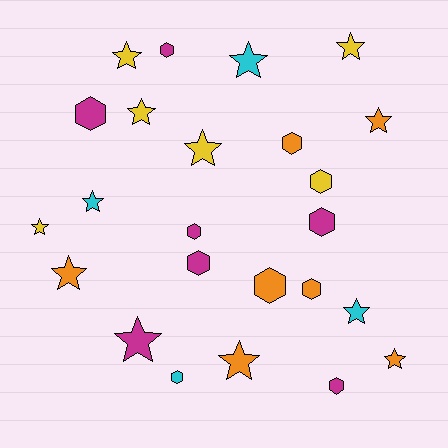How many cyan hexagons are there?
There is 1 cyan hexagon.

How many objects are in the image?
There are 24 objects.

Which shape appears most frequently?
Star, with 13 objects.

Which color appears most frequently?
Magenta, with 7 objects.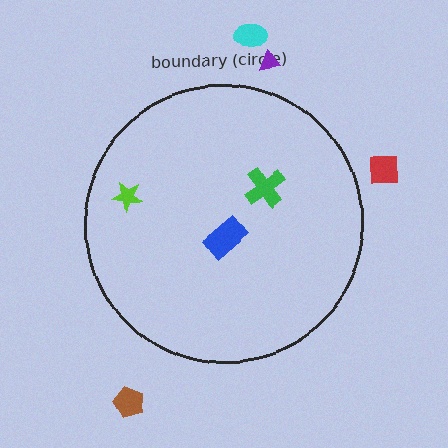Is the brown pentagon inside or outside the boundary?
Outside.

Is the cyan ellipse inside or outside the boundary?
Outside.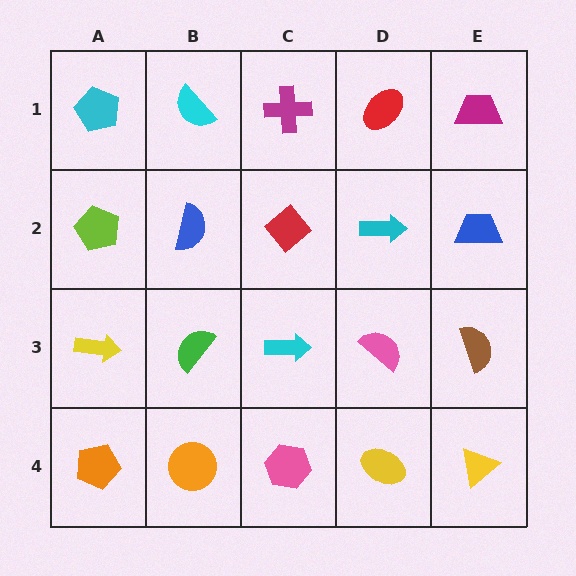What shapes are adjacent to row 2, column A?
A cyan pentagon (row 1, column A), a yellow arrow (row 3, column A), a blue semicircle (row 2, column B).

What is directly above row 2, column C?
A magenta cross.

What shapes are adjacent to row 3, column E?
A blue trapezoid (row 2, column E), a yellow triangle (row 4, column E), a pink semicircle (row 3, column D).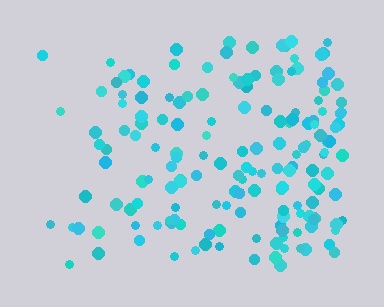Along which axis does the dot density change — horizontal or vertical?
Horizontal.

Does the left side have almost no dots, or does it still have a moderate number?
Still a moderate number, just noticeably fewer than the right.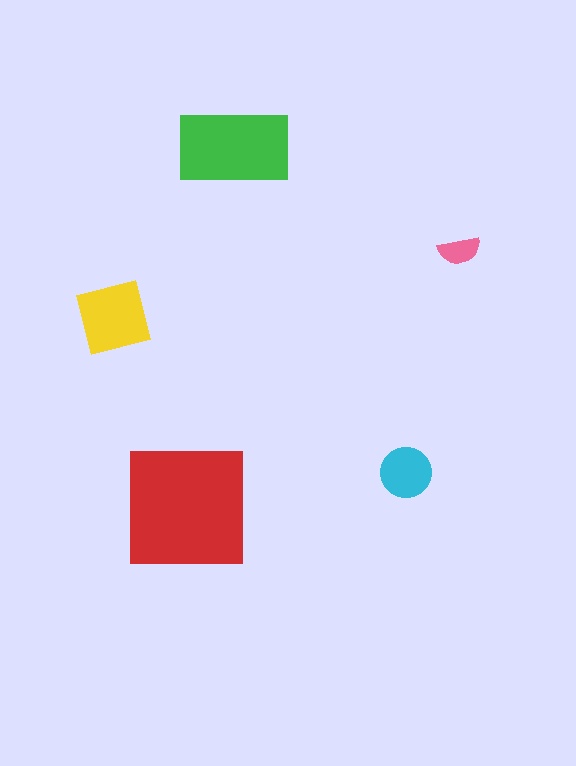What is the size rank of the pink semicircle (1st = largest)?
5th.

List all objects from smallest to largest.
The pink semicircle, the cyan circle, the yellow square, the green rectangle, the red square.